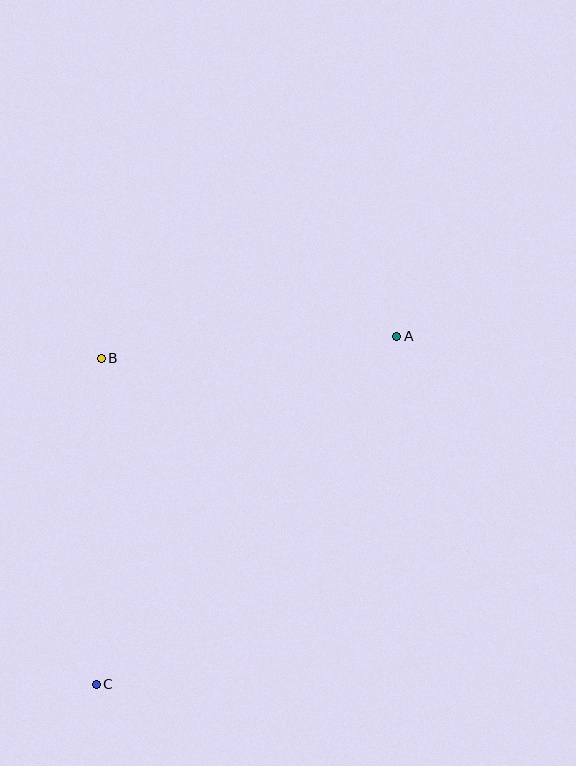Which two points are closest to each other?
Points A and B are closest to each other.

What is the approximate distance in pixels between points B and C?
The distance between B and C is approximately 326 pixels.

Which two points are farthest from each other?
Points A and C are farthest from each other.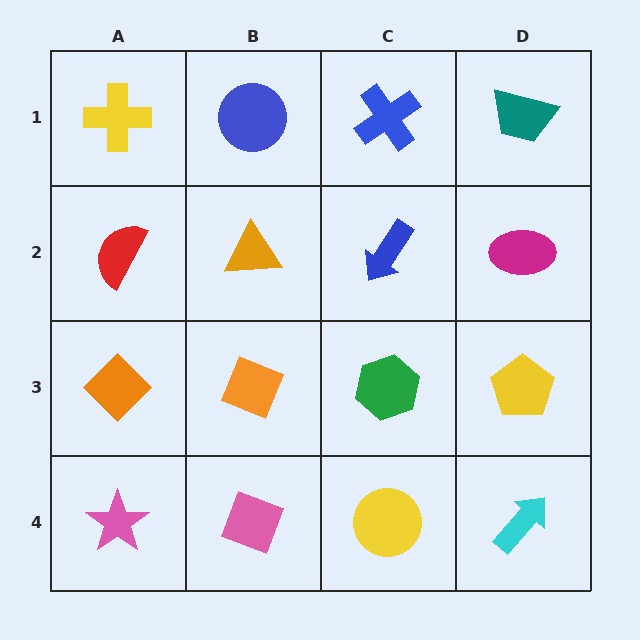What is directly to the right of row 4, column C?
A cyan arrow.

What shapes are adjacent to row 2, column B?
A blue circle (row 1, column B), an orange diamond (row 3, column B), a red semicircle (row 2, column A), a blue arrow (row 2, column C).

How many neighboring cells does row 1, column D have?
2.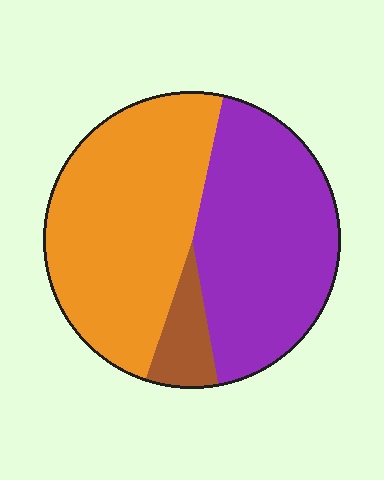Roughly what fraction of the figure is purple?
Purple covers 44% of the figure.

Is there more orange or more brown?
Orange.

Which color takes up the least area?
Brown, at roughly 10%.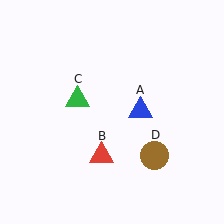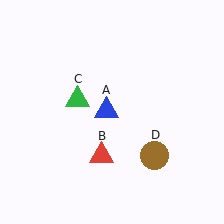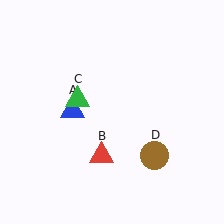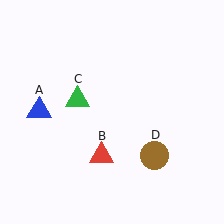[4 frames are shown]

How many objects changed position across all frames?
1 object changed position: blue triangle (object A).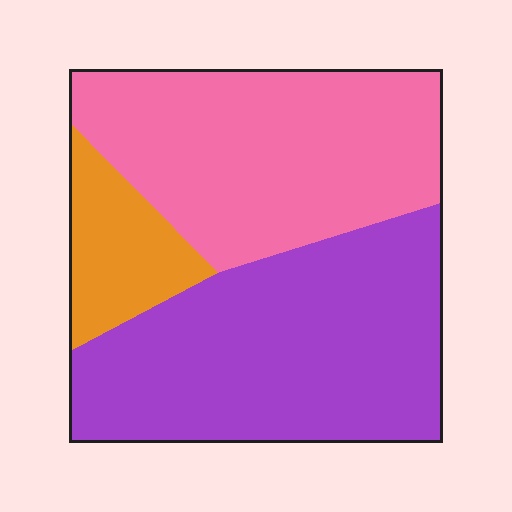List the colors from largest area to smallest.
From largest to smallest: purple, pink, orange.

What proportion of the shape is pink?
Pink takes up about two fifths (2/5) of the shape.